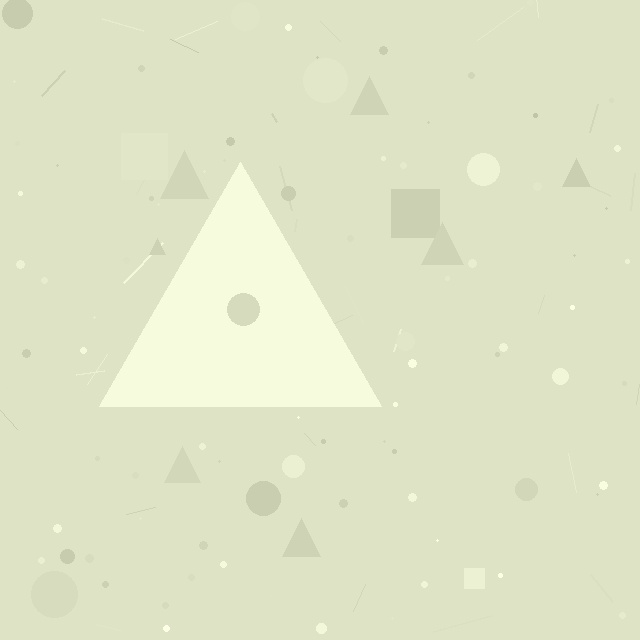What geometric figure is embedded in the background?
A triangle is embedded in the background.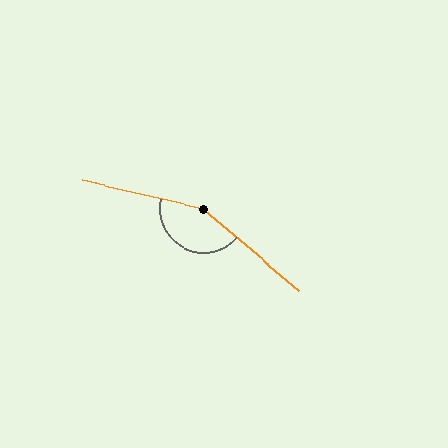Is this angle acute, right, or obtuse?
It is obtuse.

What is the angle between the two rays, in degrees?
Approximately 153 degrees.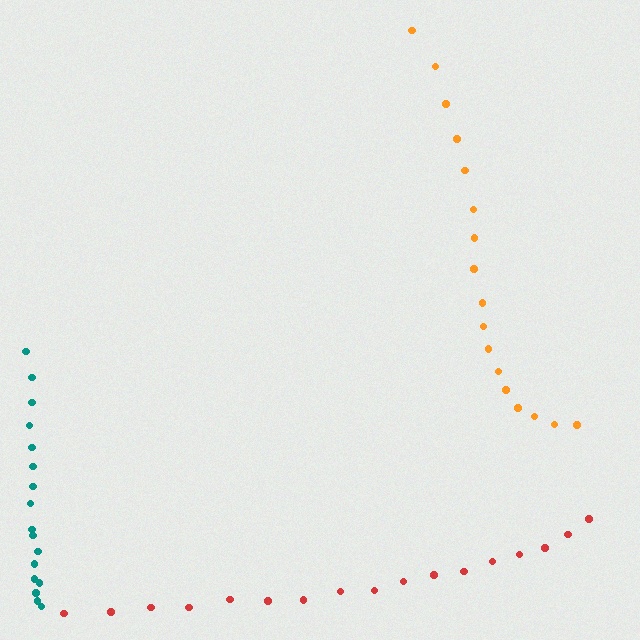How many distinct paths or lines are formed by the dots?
There are 3 distinct paths.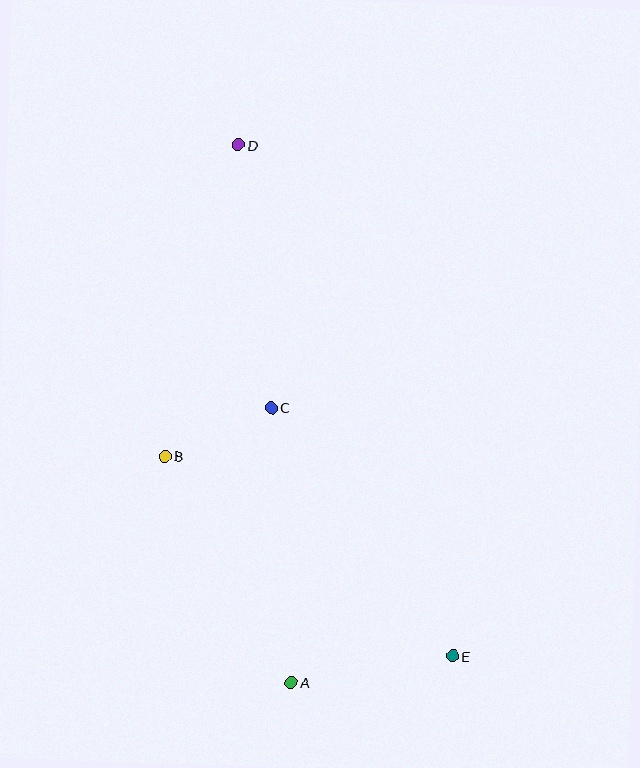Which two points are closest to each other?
Points B and C are closest to each other.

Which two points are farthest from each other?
Points D and E are farthest from each other.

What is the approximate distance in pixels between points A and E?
The distance between A and E is approximately 164 pixels.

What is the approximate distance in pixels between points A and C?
The distance between A and C is approximately 275 pixels.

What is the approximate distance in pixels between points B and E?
The distance between B and E is approximately 350 pixels.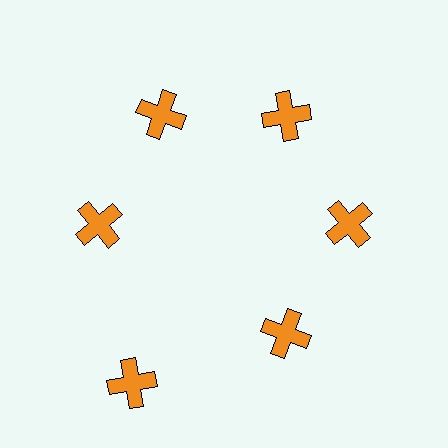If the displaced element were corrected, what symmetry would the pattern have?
It would have 6-fold rotational symmetry — the pattern would map onto itself every 60 degrees.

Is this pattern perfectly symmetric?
No. The 6 orange crosses are arranged in a ring, but one element near the 7 o'clock position is pushed outward from the center, breaking the 6-fold rotational symmetry.